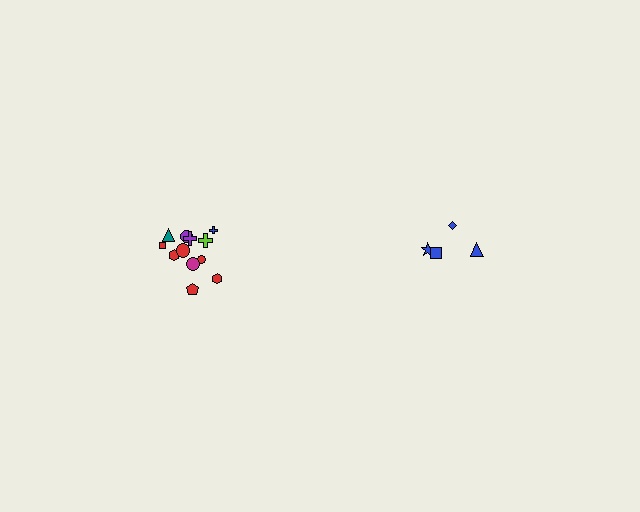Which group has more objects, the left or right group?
The left group.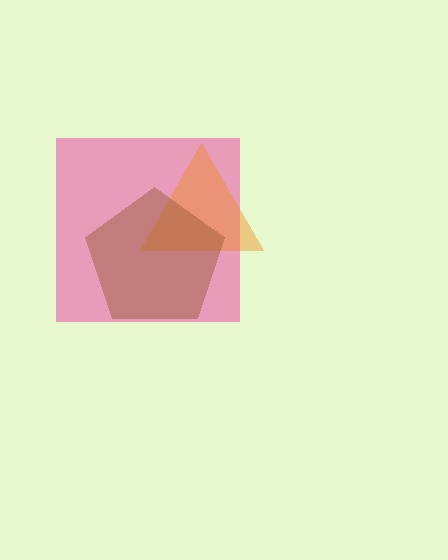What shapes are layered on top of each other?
The layered shapes are: a pink square, an orange triangle, a brown pentagon.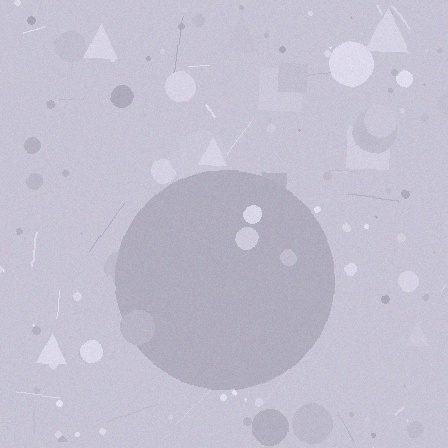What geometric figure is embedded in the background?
A circle is embedded in the background.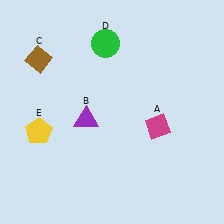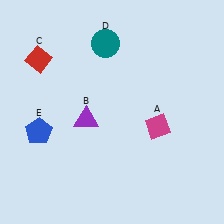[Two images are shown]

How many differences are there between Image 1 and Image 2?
There are 3 differences between the two images.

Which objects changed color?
C changed from brown to red. D changed from green to teal. E changed from yellow to blue.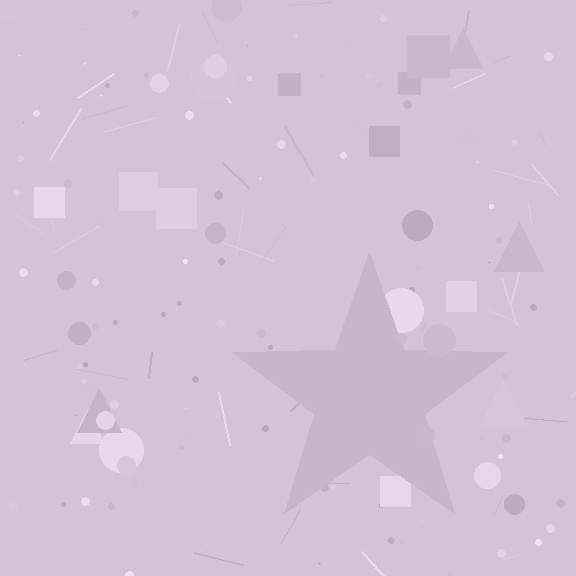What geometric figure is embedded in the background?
A star is embedded in the background.